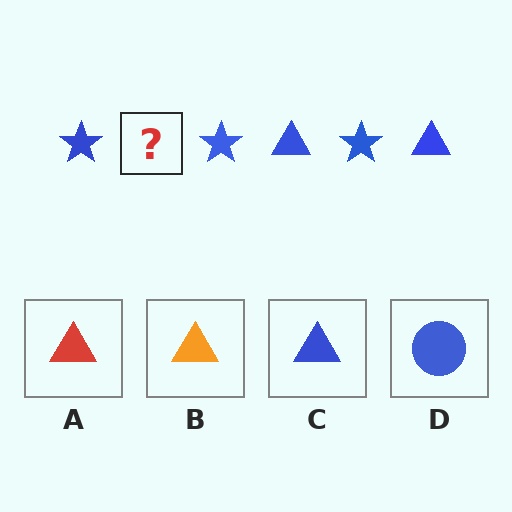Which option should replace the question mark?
Option C.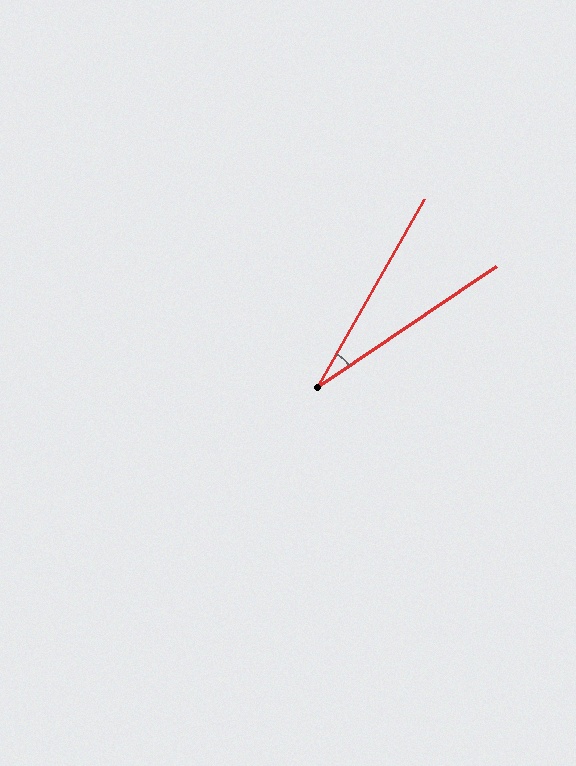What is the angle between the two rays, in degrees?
Approximately 26 degrees.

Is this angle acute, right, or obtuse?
It is acute.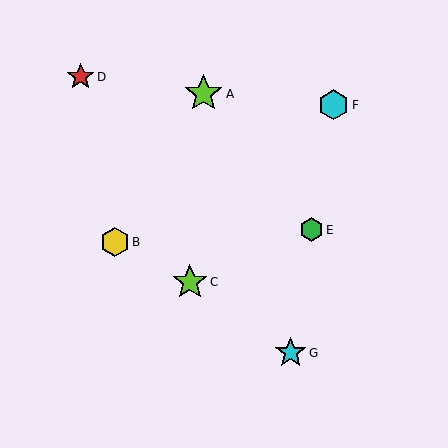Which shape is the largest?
The lime star (labeled A) is the largest.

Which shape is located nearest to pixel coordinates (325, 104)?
The cyan hexagon (labeled F) at (333, 105) is nearest to that location.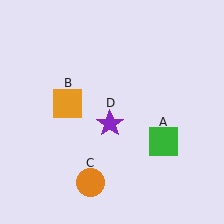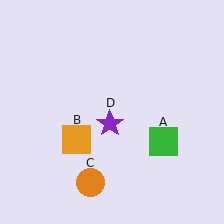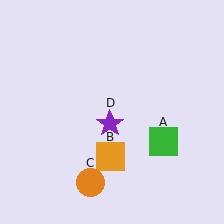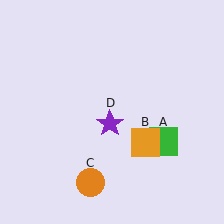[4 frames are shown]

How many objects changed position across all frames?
1 object changed position: orange square (object B).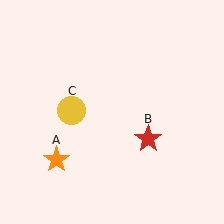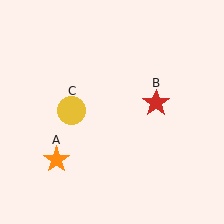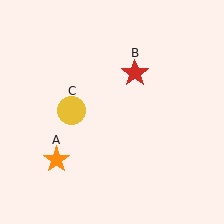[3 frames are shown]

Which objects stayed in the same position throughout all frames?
Orange star (object A) and yellow circle (object C) remained stationary.